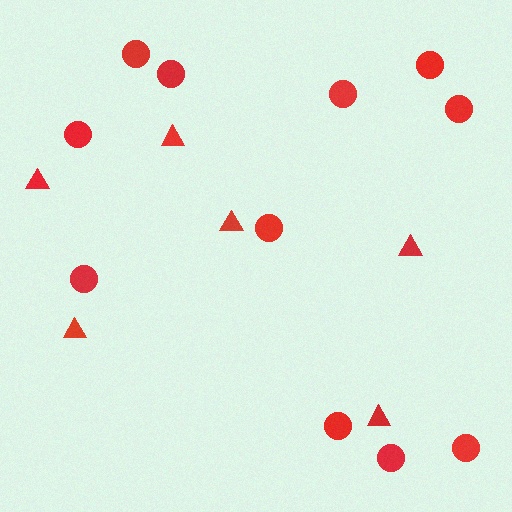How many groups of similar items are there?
There are 2 groups: one group of triangles (6) and one group of circles (11).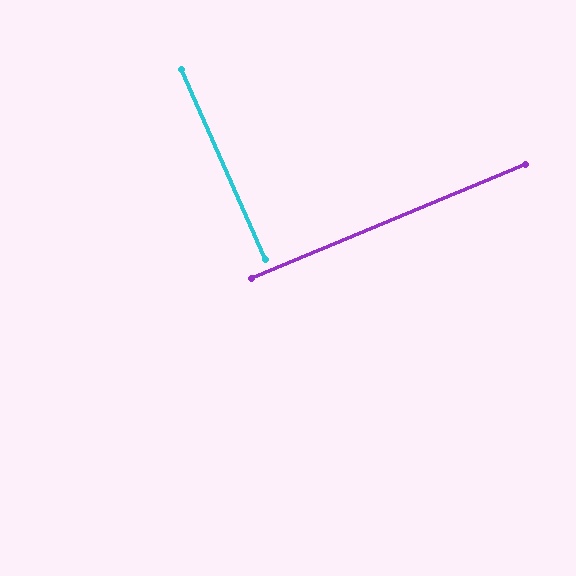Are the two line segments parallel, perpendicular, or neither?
Perpendicular — they meet at approximately 89°.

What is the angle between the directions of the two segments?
Approximately 89 degrees.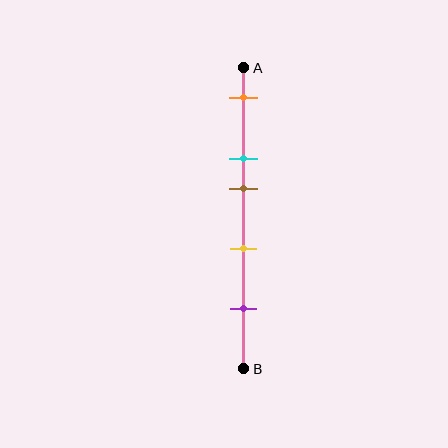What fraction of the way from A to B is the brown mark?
The brown mark is approximately 40% (0.4) of the way from A to B.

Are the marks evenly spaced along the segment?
No, the marks are not evenly spaced.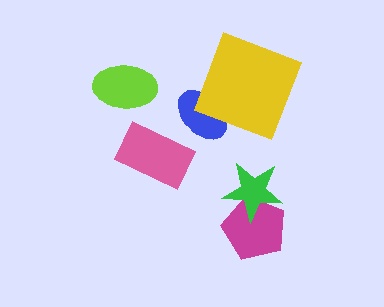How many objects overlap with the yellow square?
1 object overlaps with the yellow square.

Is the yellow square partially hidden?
No, no other shape covers it.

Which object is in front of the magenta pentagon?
The green star is in front of the magenta pentagon.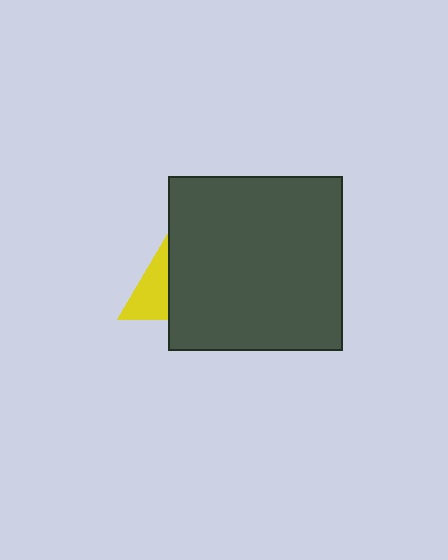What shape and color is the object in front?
The object in front is a dark gray square.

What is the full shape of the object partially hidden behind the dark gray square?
The partially hidden object is a yellow triangle.